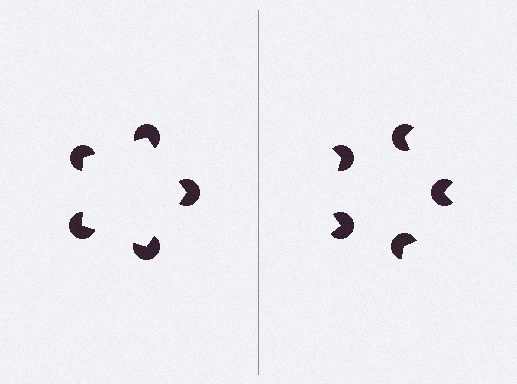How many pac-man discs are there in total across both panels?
10 — 5 on each side.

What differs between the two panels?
The pac-man discs are positioned identically on both sides; only the wedge orientations differ. On the left they align to a pentagon; on the right they are misaligned.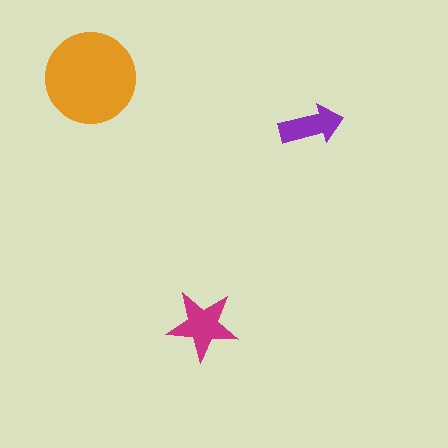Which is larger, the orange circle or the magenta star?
The orange circle.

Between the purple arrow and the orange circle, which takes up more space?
The orange circle.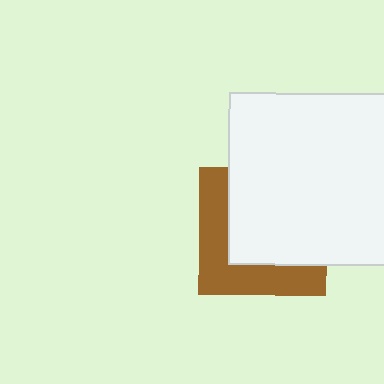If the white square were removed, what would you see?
You would see the complete brown square.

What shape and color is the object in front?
The object in front is a white square.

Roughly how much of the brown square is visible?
A small part of it is visible (roughly 40%).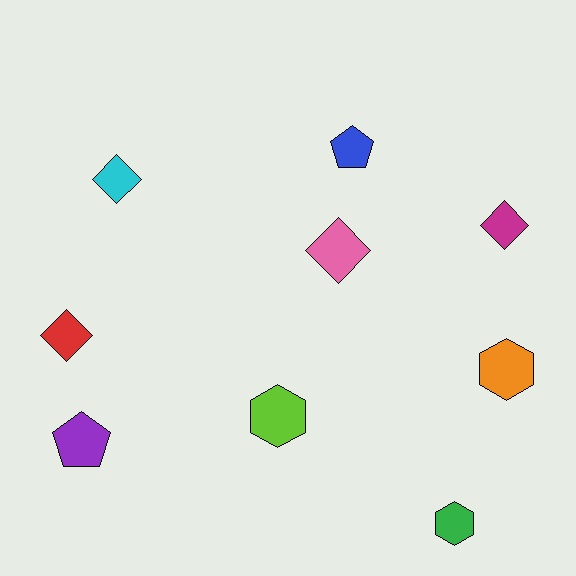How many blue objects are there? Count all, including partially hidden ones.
There is 1 blue object.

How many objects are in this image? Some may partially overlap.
There are 9 objects.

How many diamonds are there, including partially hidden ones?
There are 4 diamonds.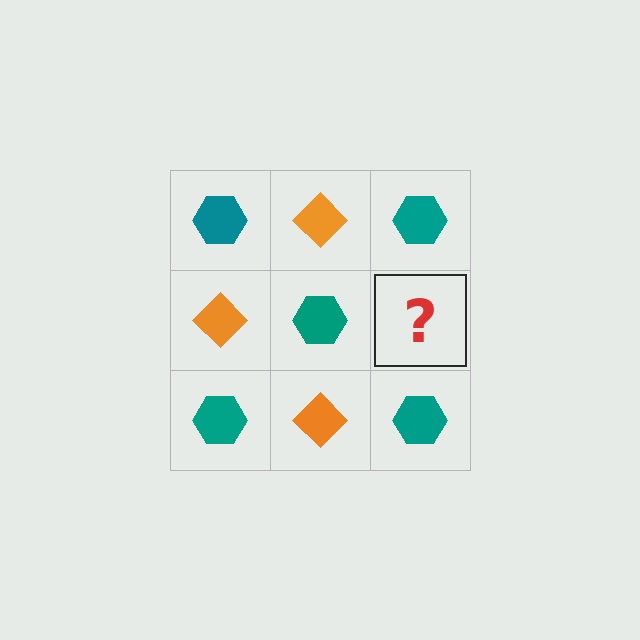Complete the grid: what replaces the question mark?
The question mark should be replaced with an orange diamond.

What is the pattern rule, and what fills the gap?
The rule is that it alternates teal hexagon and orange diamond in a checkerboard pattern. The gap should be filled with an orange diamond.